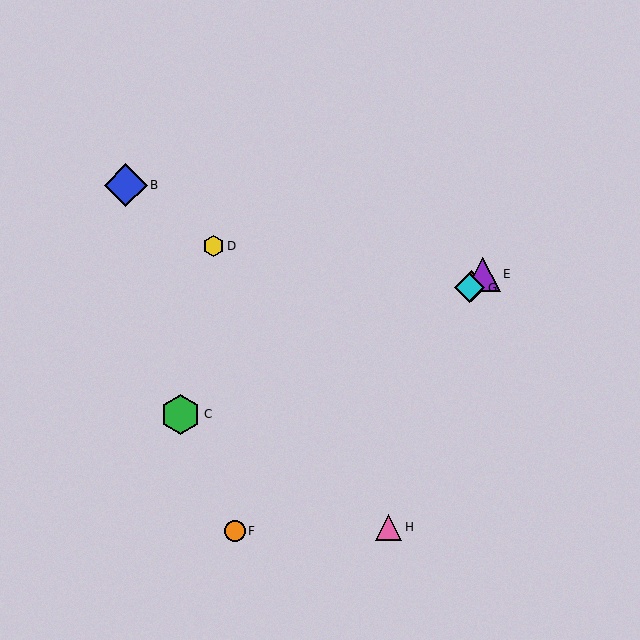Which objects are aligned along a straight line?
Objects A, E, F, G are aligned along a straight line.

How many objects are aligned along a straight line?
4 objects (A, E, F, G) are aligned along a straight line.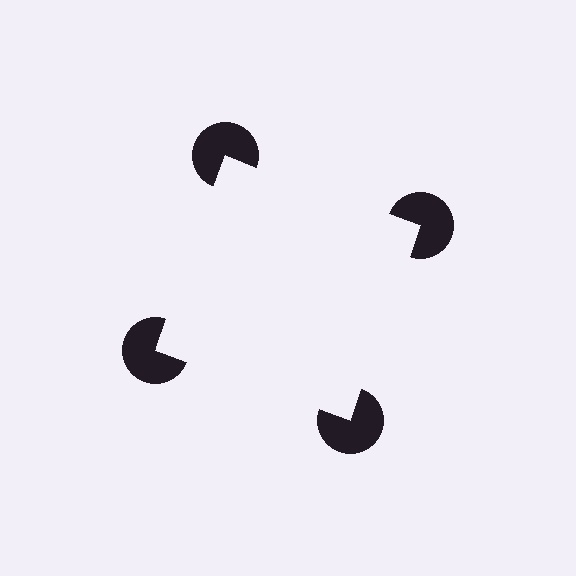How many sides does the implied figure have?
4 sides.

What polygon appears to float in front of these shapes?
An illusory square — its edges are inferred from the aligned wedge cuts in the pac-man discs, not physically drawn.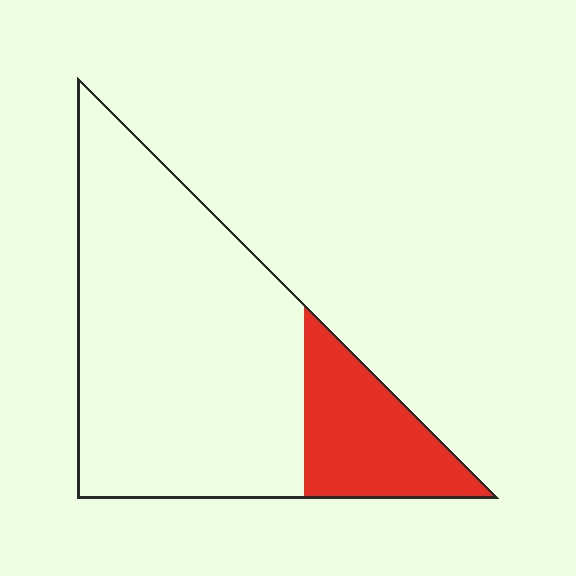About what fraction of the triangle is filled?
About one fifth (1/5).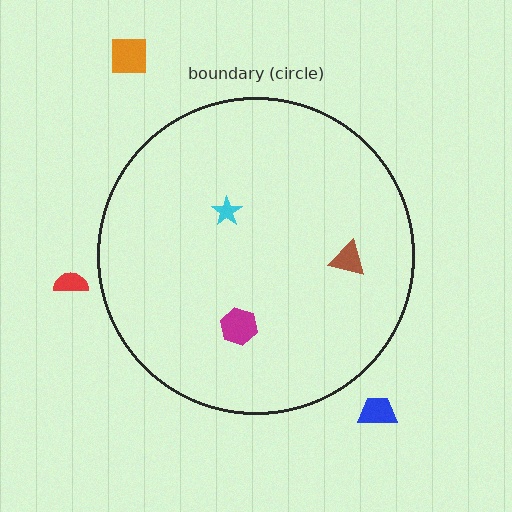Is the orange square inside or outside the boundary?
Outside.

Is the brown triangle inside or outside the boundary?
Inside.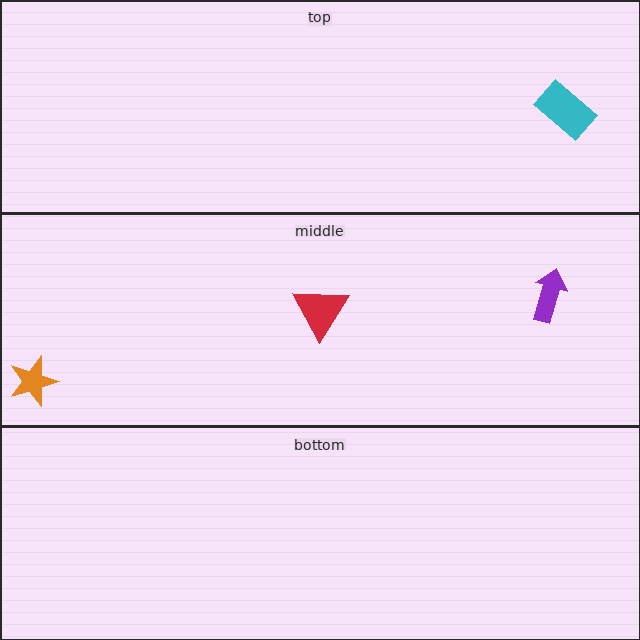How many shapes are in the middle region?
3.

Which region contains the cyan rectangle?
The top region.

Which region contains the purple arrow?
The middle region.